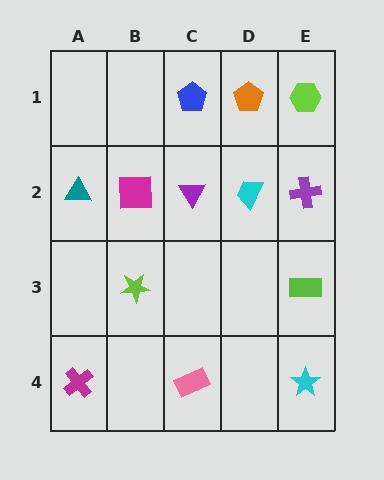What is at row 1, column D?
An orange pentagon.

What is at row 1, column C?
A blue pentagon.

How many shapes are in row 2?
5 shapes.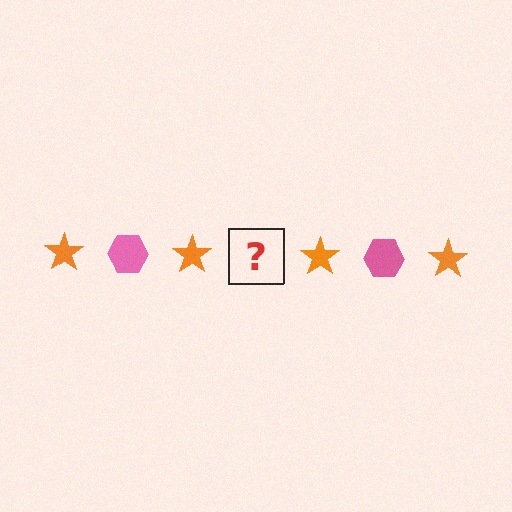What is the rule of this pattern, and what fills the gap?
The rule is that the pattern alternates between orange star and pink hexagon. The gap should be filled with a pink hexagon.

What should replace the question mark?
The question mark should be replaced with a pink hexagon.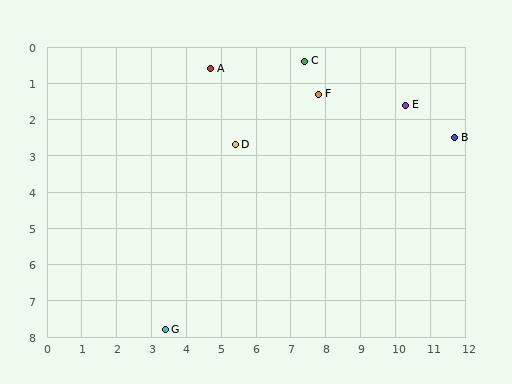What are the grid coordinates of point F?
Point F is at approximately (7.8, 1.3).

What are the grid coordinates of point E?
Point E is at approximately (10.3, 1.6).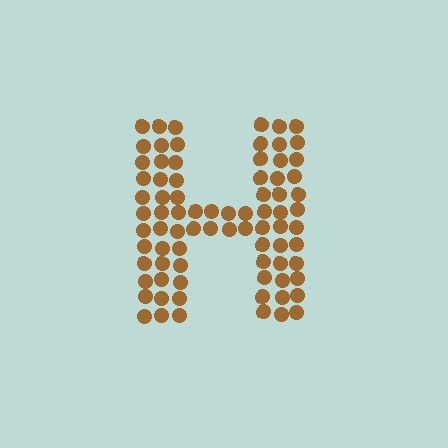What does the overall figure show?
The overall figure shows the letter H.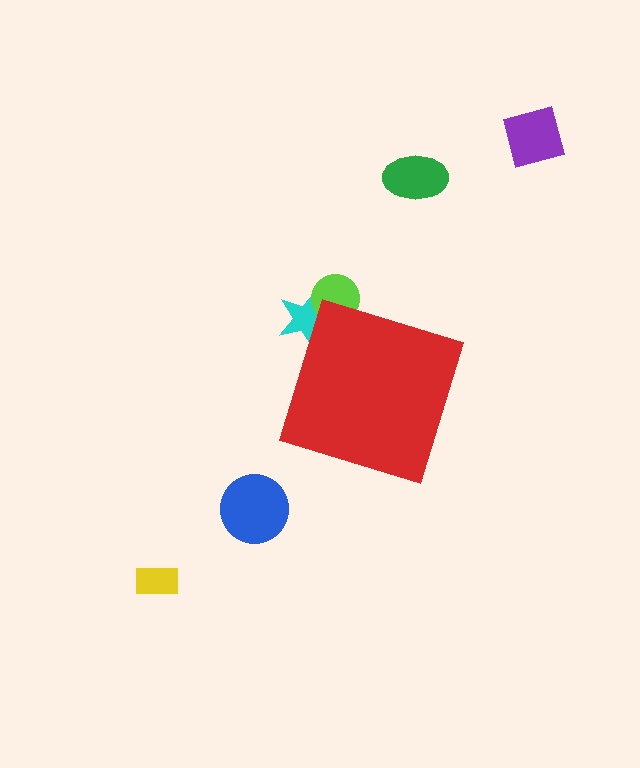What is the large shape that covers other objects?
A red diamond.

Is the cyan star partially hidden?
Yes, the cyan star is partially hidden behind the red diamond.